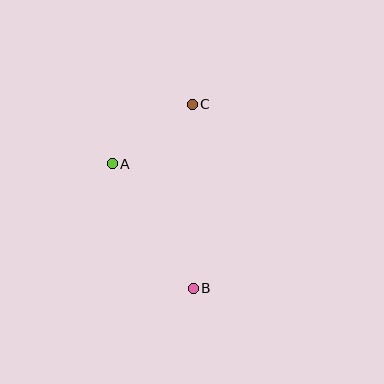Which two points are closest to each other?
Points A and C are closest to each other.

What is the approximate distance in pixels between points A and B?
The distance between A and B is approximately 149 pixels.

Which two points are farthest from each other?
Points B and C are farthest from each other.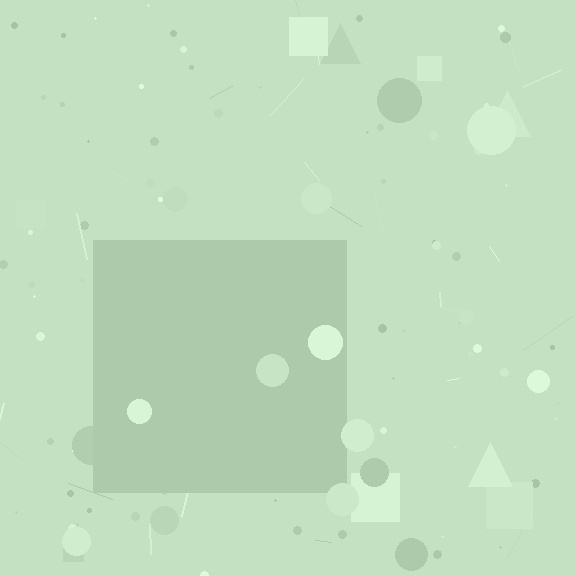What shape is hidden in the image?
A square is hidden in the image.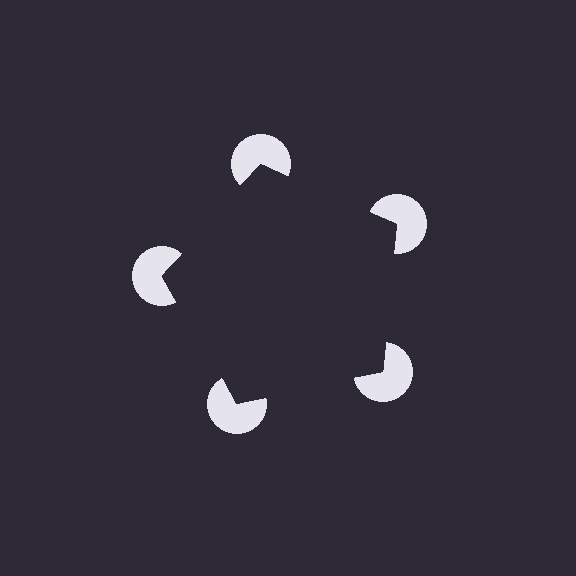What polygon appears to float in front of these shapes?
An illusory pentagon — its edges are inferred from the aligned wedge cuts in the pac-man discs, not physically drawn.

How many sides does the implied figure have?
5 sides.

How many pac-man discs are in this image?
There are 5 — one at each vertex of the illusory pentagon.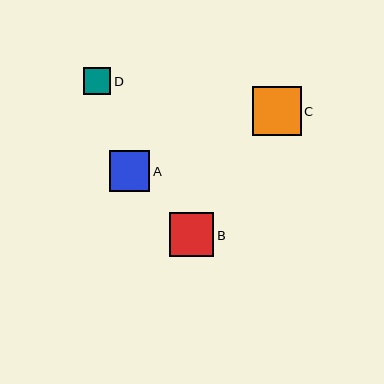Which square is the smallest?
Square D is the smallest with a size of approximately 27 pixels.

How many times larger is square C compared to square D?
Square C is approximately 1.8 times the size of square D.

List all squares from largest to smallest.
From largest to smallest: C, B, A, D.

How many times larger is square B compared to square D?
Square B is approximately 1.6 times the size of square D.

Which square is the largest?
Square C is the largest with a size of approximately 49 pixels.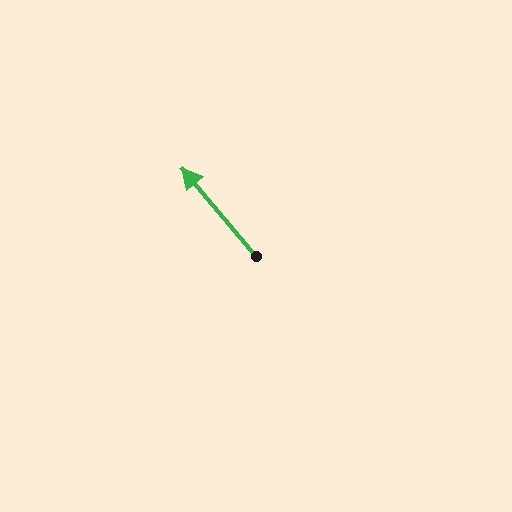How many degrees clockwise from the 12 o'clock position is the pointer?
Approximately 320 degrees.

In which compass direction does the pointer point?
Northwest.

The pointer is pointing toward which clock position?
Roughly 11 o'clock.